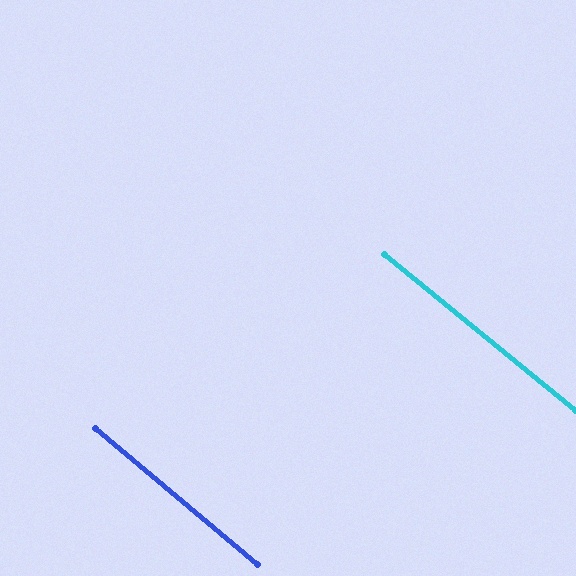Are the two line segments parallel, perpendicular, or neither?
Parallel — their directions differ by only 0.7°.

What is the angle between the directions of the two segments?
Approximately 1 degree.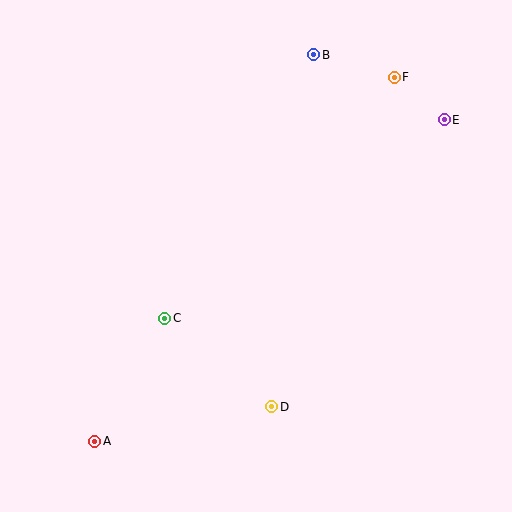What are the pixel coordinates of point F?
Point F is at (394, 77).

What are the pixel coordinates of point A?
Point A is at (95, 441).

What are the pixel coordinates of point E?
Point E is at (444, 120).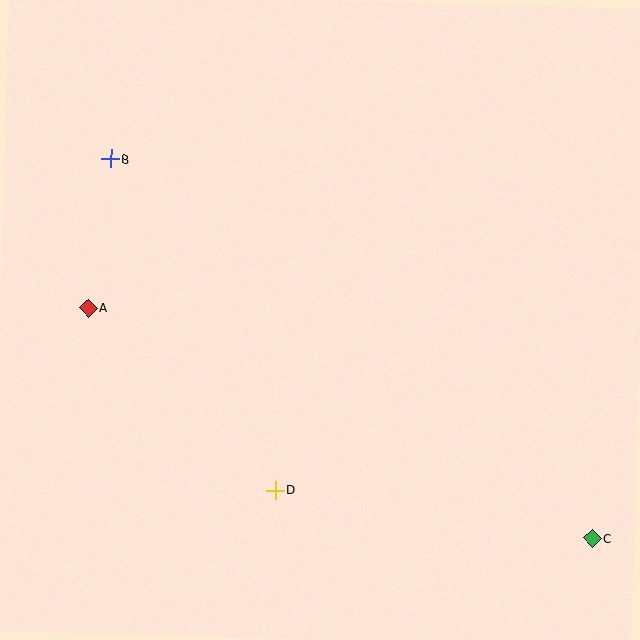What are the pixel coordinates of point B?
Point B is at (111, 159).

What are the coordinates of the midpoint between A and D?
The midpoint between A and D is at (182, 399).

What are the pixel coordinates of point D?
Point D is at (275, 490).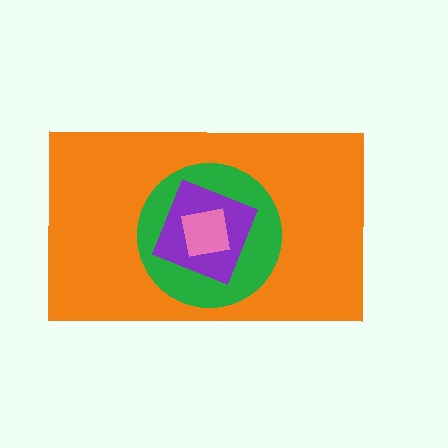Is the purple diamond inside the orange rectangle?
Yes.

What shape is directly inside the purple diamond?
The pink square.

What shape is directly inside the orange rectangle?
The green circle.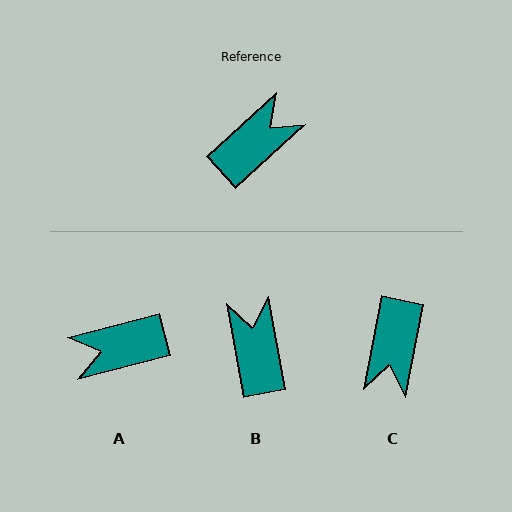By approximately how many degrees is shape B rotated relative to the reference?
Approximately 58 degrees counter-clockwise.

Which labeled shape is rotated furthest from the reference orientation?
A, about 152 degrees away.